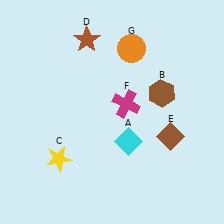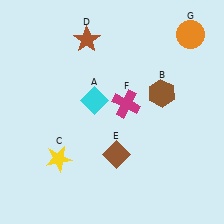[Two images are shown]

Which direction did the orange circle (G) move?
The orange circle (G) moved right.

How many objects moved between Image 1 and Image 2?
3 objects moved between the two images.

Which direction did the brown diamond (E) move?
The brown diamond (E) moved left.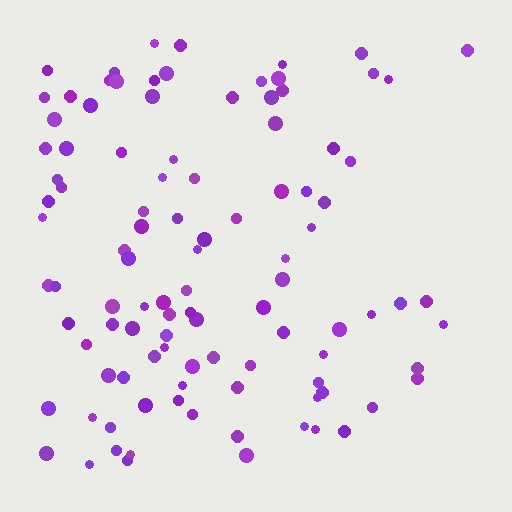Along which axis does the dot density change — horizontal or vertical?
Horizontal.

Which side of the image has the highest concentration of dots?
The left.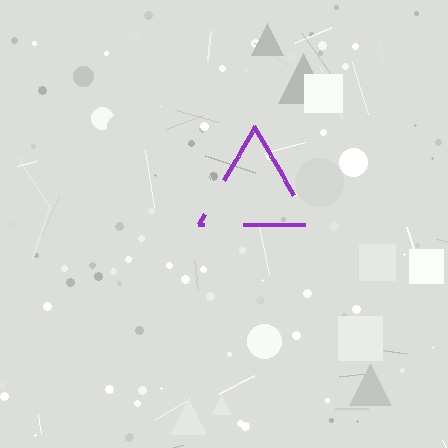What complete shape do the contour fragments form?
The contour fragments form a triangle.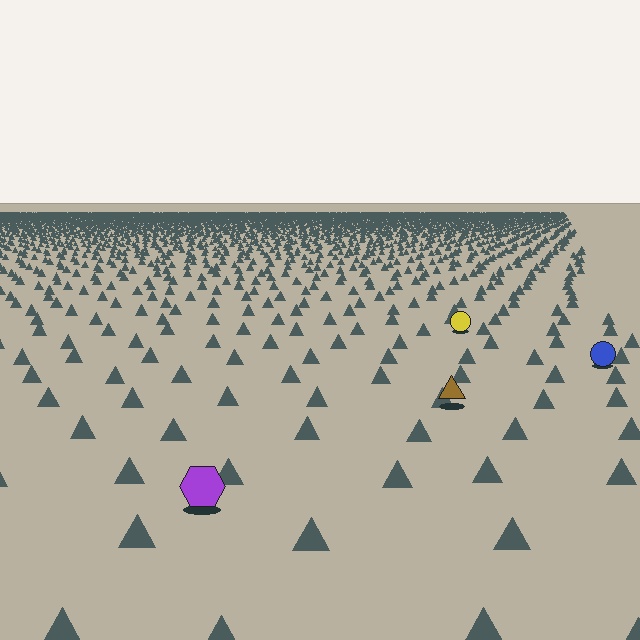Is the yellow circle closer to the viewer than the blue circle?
No. The blue circle is closer — you can tell from the texture gradient: the ground texture is coarser near it.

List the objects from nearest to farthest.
From nearest to farthest: the purple hexagon, the brown triangle, the blue circle, the yellow circle.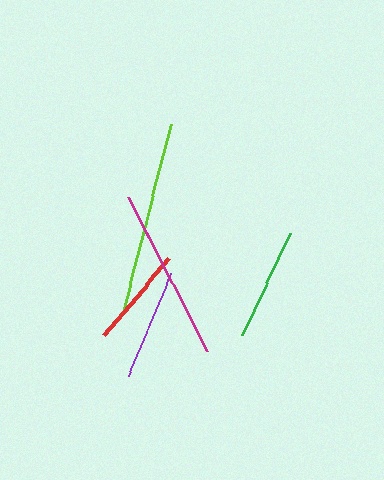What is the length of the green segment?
The green segment is approximately 114 pixels long.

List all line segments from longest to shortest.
From longest to shortest: lime, magenta, green, purple, red.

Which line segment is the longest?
The lime line is the longest at approximately 194 pixels.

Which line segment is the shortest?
The red line is the shortest at approximately 102 pixels.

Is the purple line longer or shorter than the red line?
The purple line is longer than the red line.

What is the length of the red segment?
The red segment is approximately 102 pixels long.